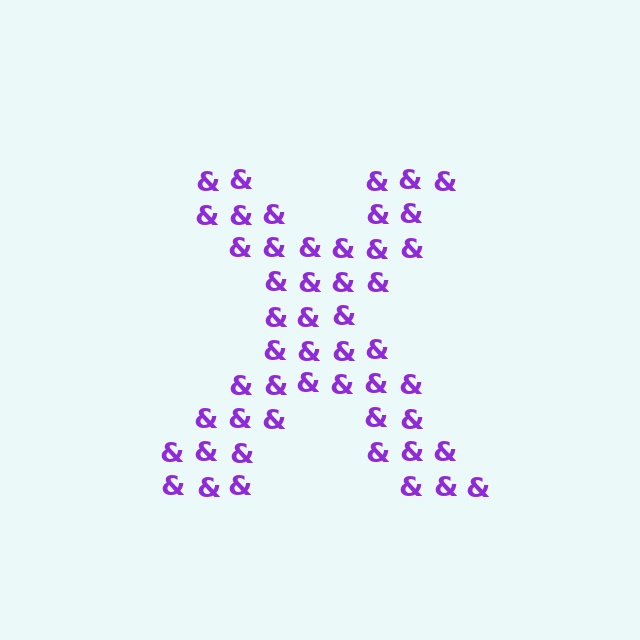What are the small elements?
The small elements are ampersands.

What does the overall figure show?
The overall figure shows the letter X.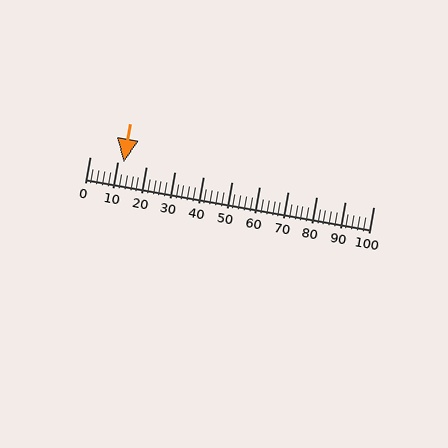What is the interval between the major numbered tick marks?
The major tick marks are spaced 10 units apart.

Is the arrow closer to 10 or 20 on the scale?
The arrow is closer to 10.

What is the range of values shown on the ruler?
The ruler shows values from 0 to 100.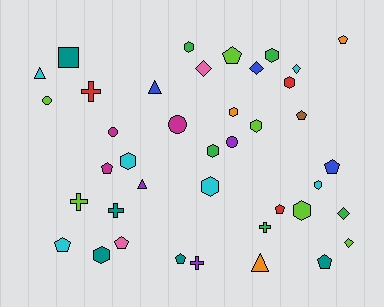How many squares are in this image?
There is 1 square.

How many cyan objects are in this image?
There are 6 cyan objects.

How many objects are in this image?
There are 40 objects.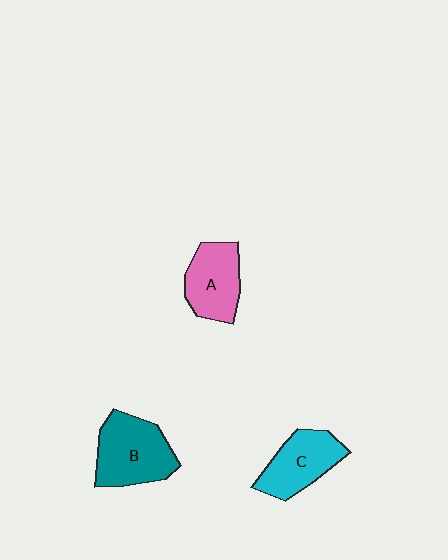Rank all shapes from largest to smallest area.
From largest to smallest: B (teal), C (cyan), A (pink).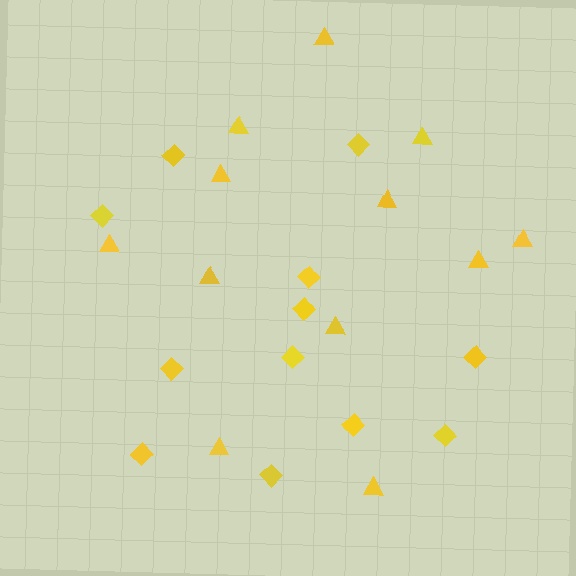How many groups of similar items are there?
There are 2 groups: one group of diamonds (12) and one group of triangles (12).